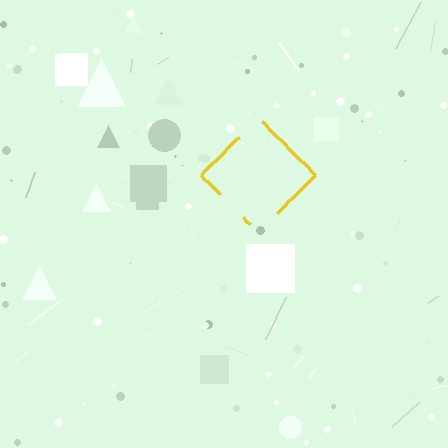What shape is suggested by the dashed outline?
The dashed outline suggests a diamond.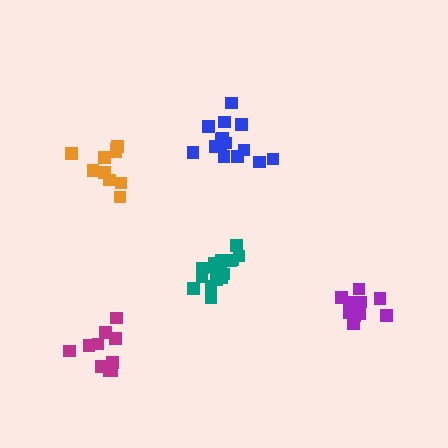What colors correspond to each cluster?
The clusters are colored: teal, blue, magenta, orange, purple.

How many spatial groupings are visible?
There are 5 spatial groupings.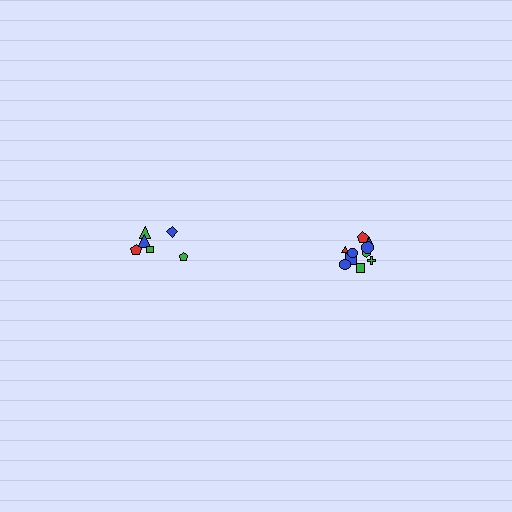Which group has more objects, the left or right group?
The right group.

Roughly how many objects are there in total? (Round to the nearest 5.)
Roughly 15 objects in total.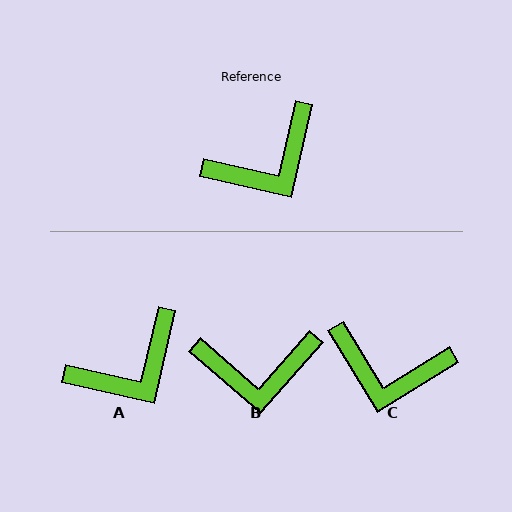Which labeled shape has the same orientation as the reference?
A.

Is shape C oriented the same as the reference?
No, it is off by about 46 degrees.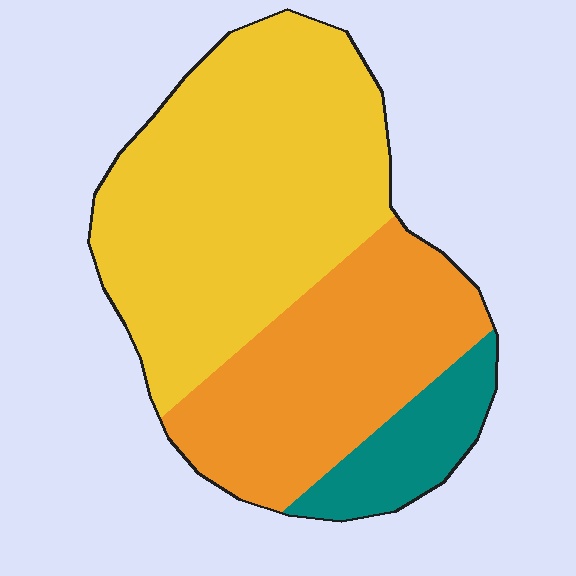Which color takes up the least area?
Teal, at roughly 10%.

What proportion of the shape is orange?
Orange takes up about one third (1/3) of the shape.